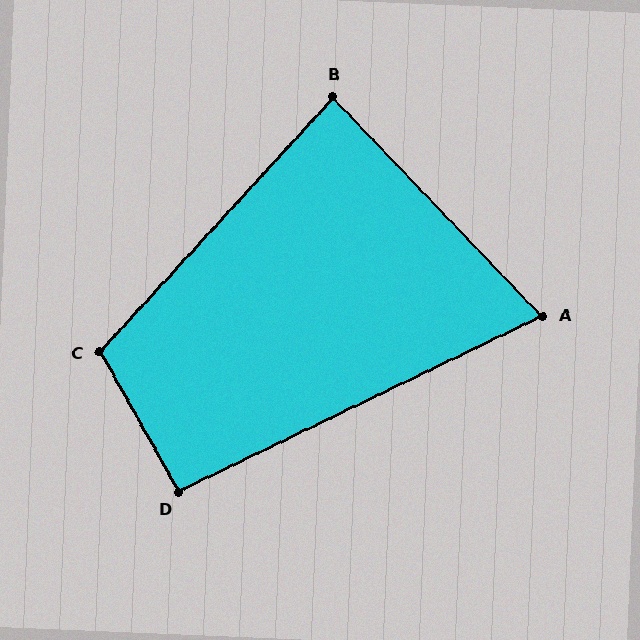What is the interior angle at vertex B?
Approximately 86 degrees (approximately right).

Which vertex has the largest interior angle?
C, at approximately 108 degrees.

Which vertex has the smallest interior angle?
A, at approximately 72 degrees.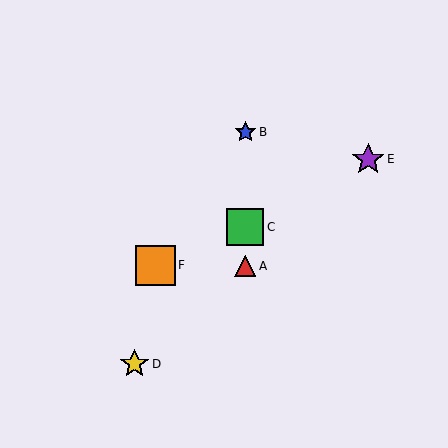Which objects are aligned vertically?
Objects A, B, C are aligned vertically.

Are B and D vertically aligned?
No, B is at x≈245 and D is at x≈135.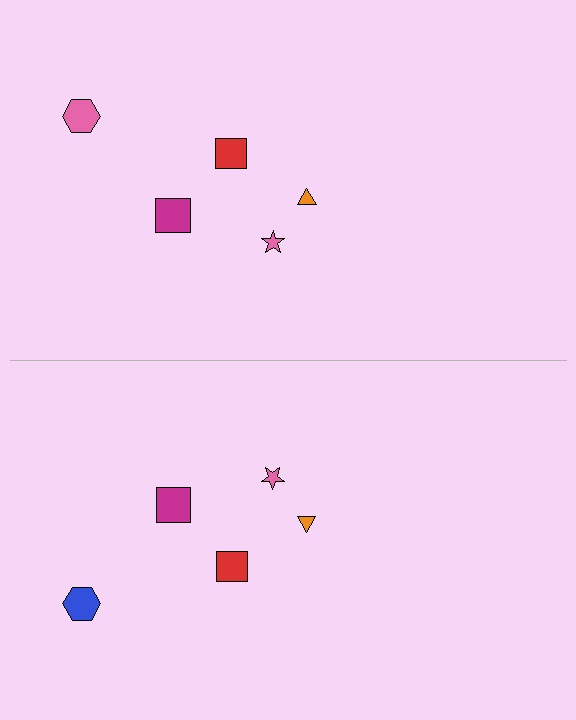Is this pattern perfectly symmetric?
No, the pattern is not perfectly symmetric. The blue hexagon on the bottom side breaks the symmetry — its mirror counterpart is pink.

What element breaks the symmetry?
The blue hexagon on the bottom side breaks the symmetry — its mirror counterpart is pink.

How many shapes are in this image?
There are 10 shapes in this image.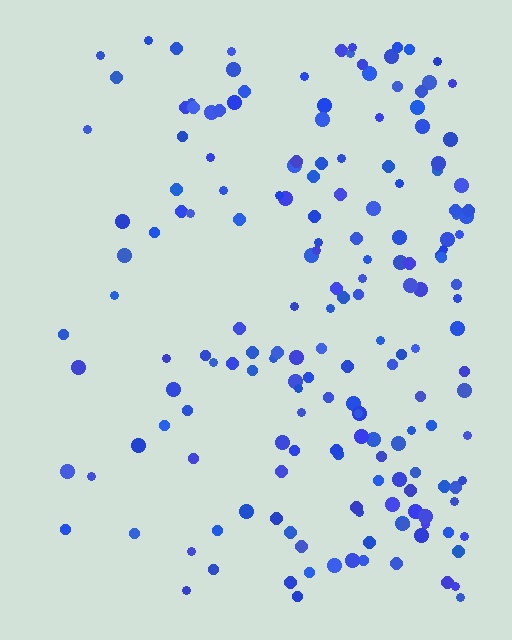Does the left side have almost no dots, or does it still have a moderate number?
Still a moderate number, just noticeably fewer than the right.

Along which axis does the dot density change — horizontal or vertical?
Horizontal.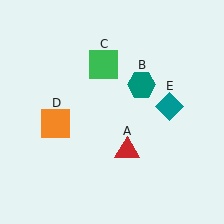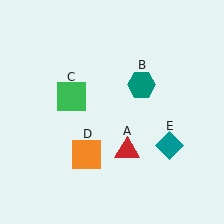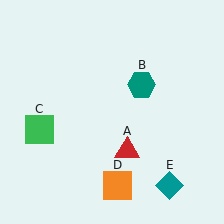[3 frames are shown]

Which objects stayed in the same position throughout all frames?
Red triangle (object A) and teal hexagon (object B) remained stationary.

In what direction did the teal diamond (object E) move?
The teal diamond (object E) moved down.